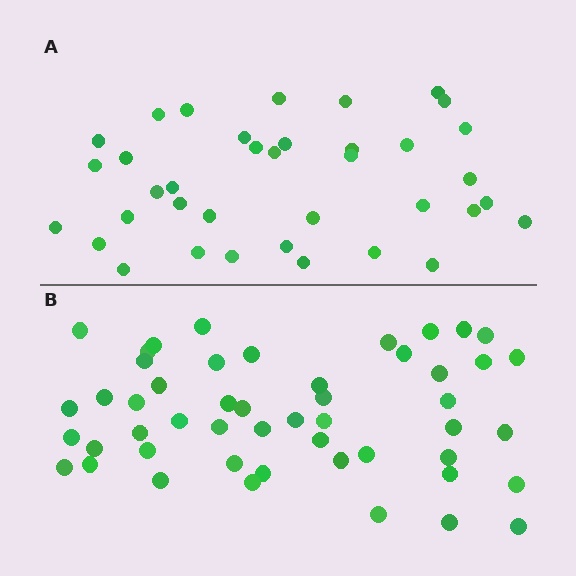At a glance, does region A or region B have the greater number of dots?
Region B (the bottom region) has more dots.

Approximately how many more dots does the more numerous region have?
Region B has approximately 15 more dots than region A.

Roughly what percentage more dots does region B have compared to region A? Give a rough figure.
About 35% more.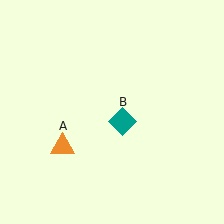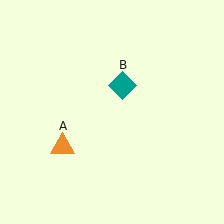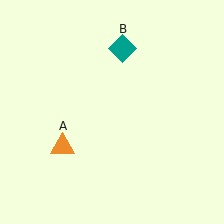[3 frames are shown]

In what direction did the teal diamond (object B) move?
The teal diamond (object B) moved up.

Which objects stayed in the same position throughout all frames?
Orange triangle (object A) remained stationary.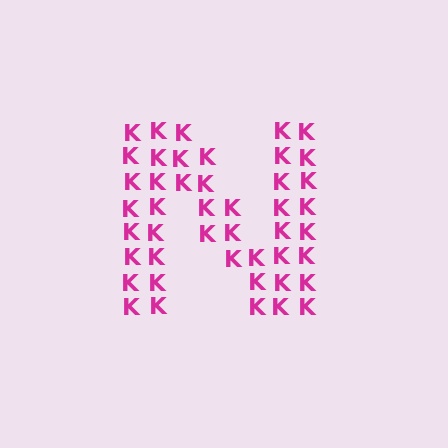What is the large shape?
The large shape is the letter N.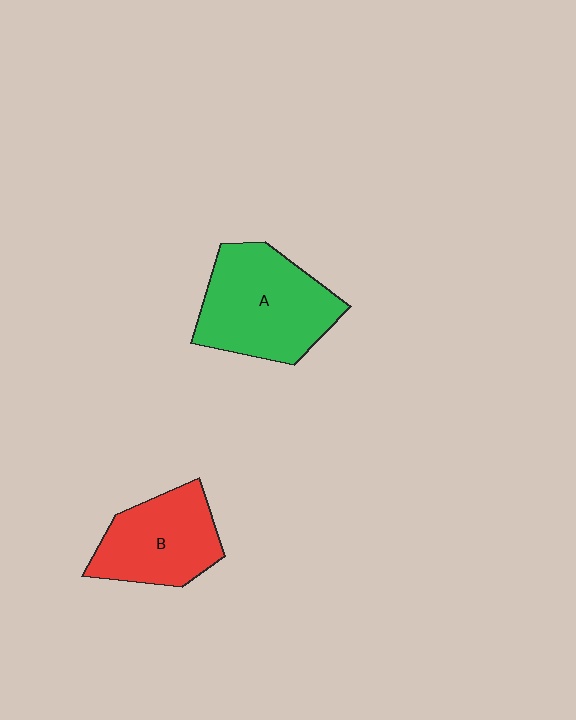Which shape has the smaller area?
Shape B (red).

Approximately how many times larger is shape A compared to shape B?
Approximately 1.3 times.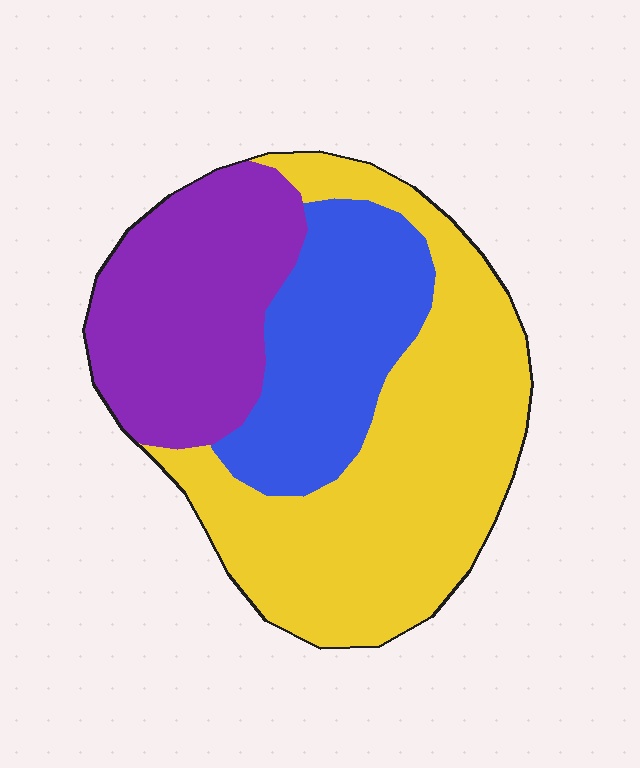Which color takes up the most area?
Yellow, at roughly 50%.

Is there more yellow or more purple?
Yellow.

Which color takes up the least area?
Blue, at roughly 25%.